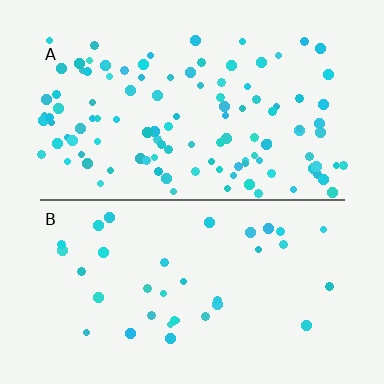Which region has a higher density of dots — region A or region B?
A (the top).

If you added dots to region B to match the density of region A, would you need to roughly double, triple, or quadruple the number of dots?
Approximately triple.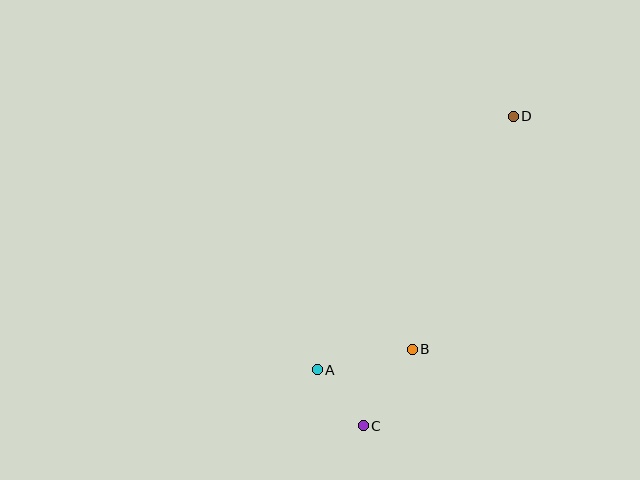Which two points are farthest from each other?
Points C and D are farthest from each other.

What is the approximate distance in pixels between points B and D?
The distance between B and D is approximately 254 pixels.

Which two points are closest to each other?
Points A and C are closest to each other.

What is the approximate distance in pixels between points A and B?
The distance between A and B is approximately 97 pixels.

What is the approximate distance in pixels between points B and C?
The distance between B and C is approximately 90 pixels.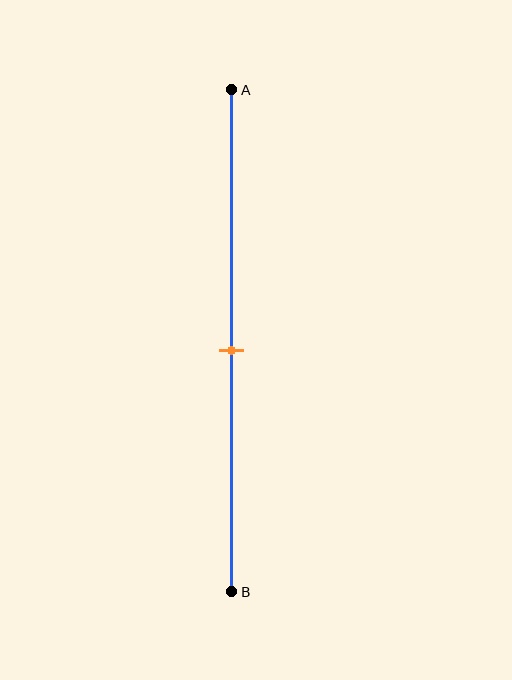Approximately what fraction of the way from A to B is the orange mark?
The orange mark is approximately 50% of the way from A to B.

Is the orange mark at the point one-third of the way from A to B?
No, the mark is at about 50% from A, not at the 33% one-third point.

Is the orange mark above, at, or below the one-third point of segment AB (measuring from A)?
The orange mark is below the one-third point of segment AB.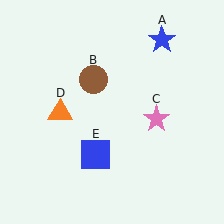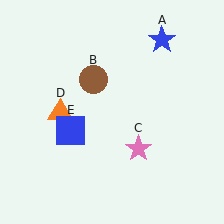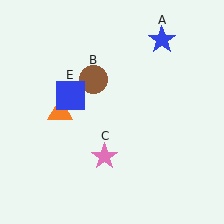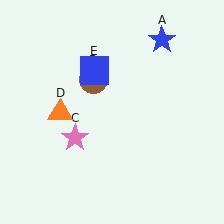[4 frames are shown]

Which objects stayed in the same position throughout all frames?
Blue star (object A) and brown circle (object B) and orange triangle (object D) remained stationary.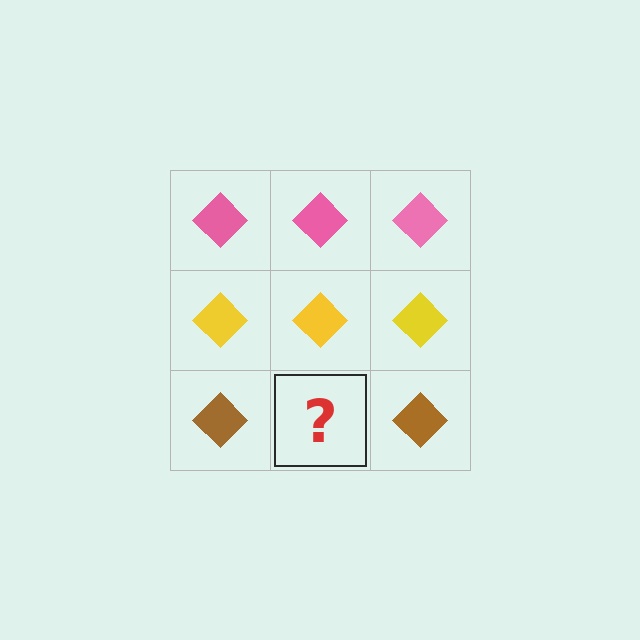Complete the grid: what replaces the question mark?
The question mark should be replaced with a brown diamond.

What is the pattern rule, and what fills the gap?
The rule is that each row has a consistent color. The gap should be filled with a brown diamond.